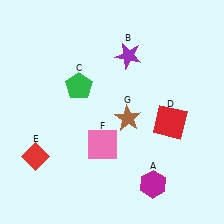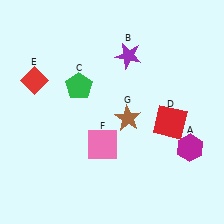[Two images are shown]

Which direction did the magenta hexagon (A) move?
The magenta hexagon (A) moved right.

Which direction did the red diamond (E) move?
The red diamond (E) moved up.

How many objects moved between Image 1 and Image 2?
2 objects moved between the two images.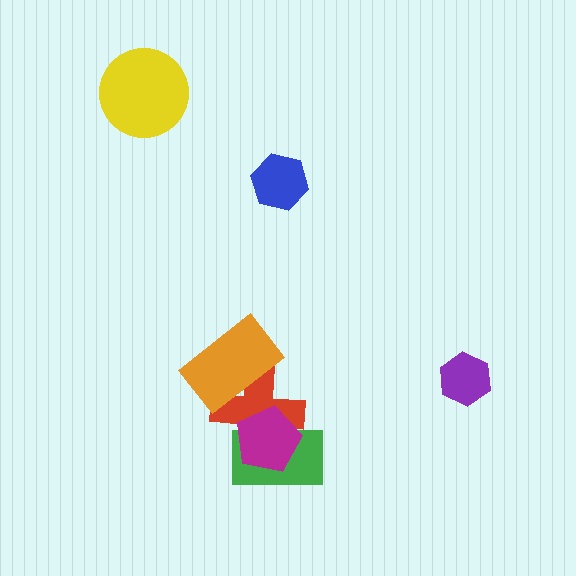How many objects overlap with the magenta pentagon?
2 objects overlap with the magenta pentagon.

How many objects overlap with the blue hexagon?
0 objects overlap with the blue hexagon.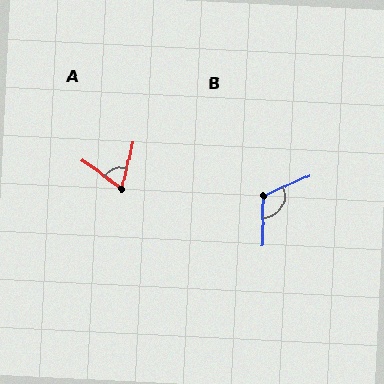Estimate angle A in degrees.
Approximately 67 degrees.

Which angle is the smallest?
A, at approximately 67 degrees.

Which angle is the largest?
B, at approximately 114 degrees.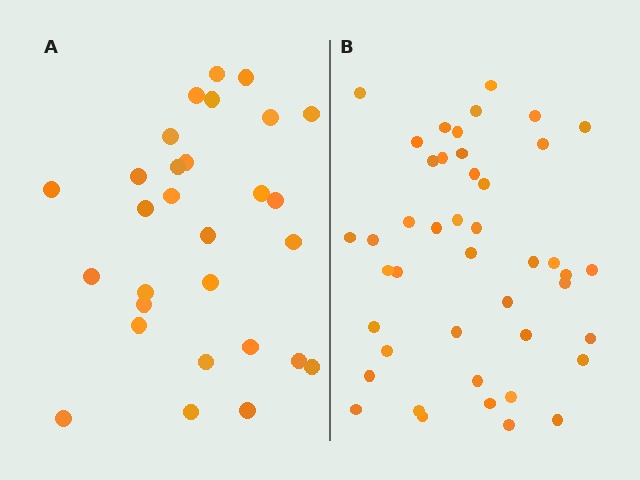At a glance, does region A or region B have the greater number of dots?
Region B (the right region) has more dots.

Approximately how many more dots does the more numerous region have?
Region B has approximately 15 more dots than region A.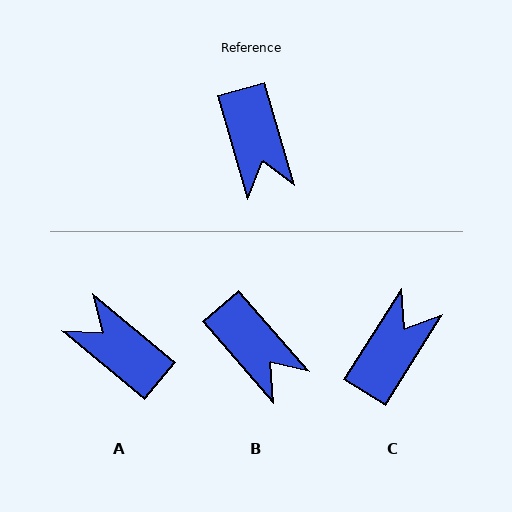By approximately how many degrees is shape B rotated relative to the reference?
Approximately 25 degrees counter-clockwise.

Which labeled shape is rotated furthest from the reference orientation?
A, about 146 degrees away.